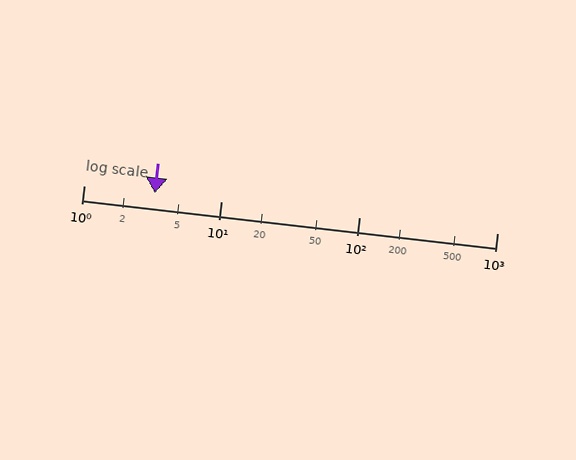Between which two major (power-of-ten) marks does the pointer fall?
The pointer is between 1 and 10.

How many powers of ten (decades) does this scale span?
The scale spans 3 decades, from 1 to 1000.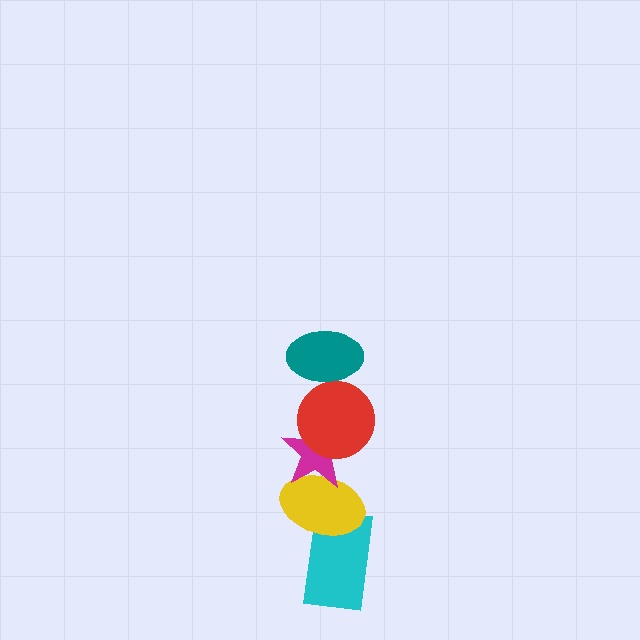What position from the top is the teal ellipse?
The teal ellipse is 1st from the top.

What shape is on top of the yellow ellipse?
The magenta star is on top of the yellow ellipse.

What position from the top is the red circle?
The red circle is 2nd from the top.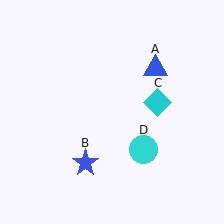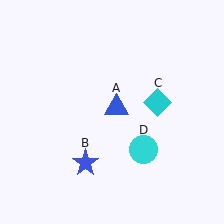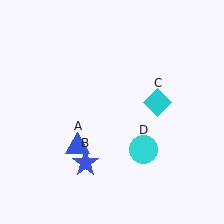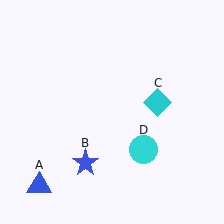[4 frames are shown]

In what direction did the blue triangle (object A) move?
The blue triangle (object A) moved down and to the left.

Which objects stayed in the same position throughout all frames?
Blue star (object B) and cyan diamond (object C) and cyan circle (object D) remained stationary.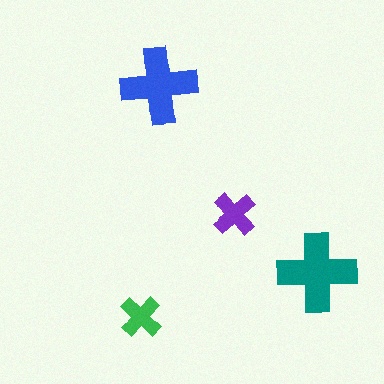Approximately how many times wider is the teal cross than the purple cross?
About 2 times wider.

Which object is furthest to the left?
The green cross is leftmost.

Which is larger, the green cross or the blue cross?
The blue one.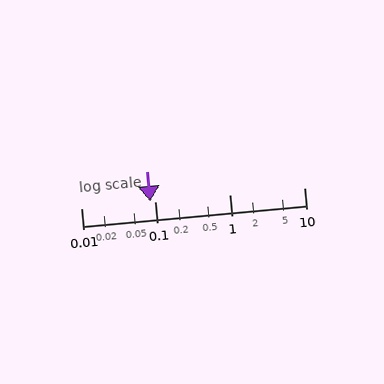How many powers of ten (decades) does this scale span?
The scale spans 3 decades, from 0.01 to 10.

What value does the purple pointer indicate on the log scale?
The pointer indicates approximately 0.086.